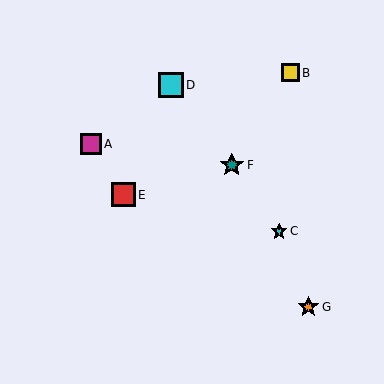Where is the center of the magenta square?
The center of the magenta square is at (91, 144).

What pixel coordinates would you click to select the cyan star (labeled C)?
Click at (279, 231) to select the cyan star C.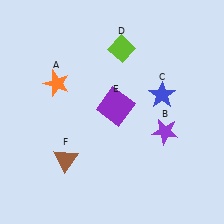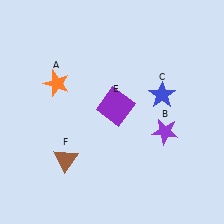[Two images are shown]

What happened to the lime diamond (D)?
The lime diamond (D) was removed in Image 2. It was in the top-right area of Image 1.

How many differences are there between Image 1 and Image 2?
There is 1 difference between the two images.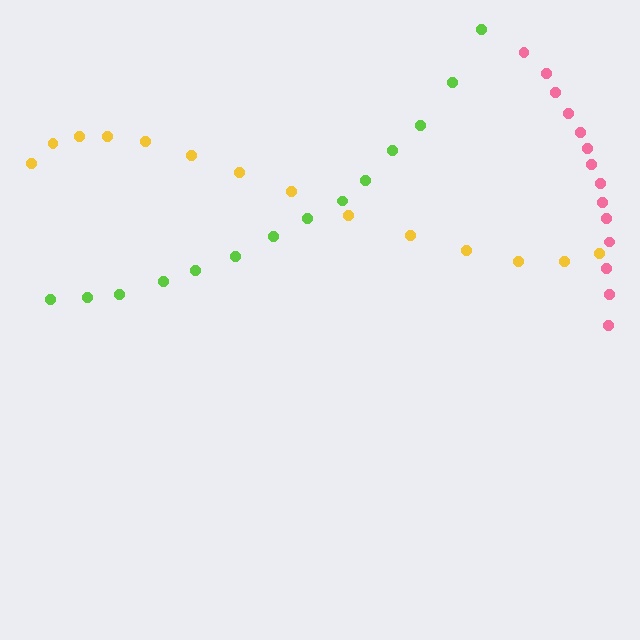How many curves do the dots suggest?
There are 3 distinct paths.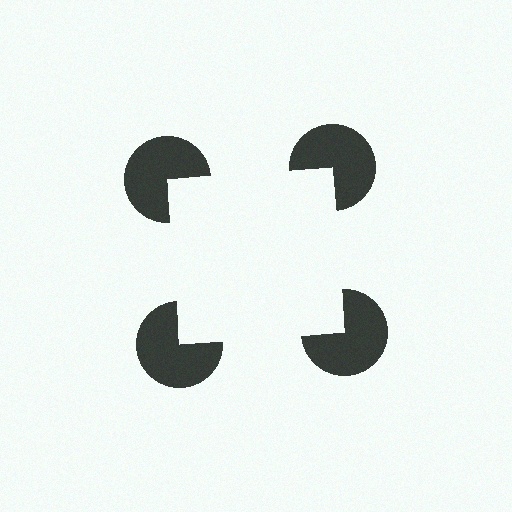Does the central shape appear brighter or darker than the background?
It typically appears slightly brighter than the background, even though no actual brightness change is drawn.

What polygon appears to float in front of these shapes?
An illusory square — its edges are inferred from the aligned wedge cuts in the pac-man discs, not physically drawn.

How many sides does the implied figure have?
4 sides.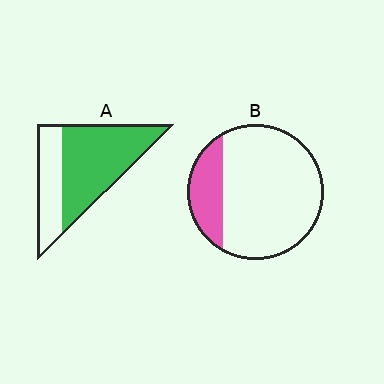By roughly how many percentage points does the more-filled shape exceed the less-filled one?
By roughly 45 percentage points (A over B).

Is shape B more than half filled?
No.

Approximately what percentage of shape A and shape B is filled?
A is approximately 65% and B is approximately 20%.